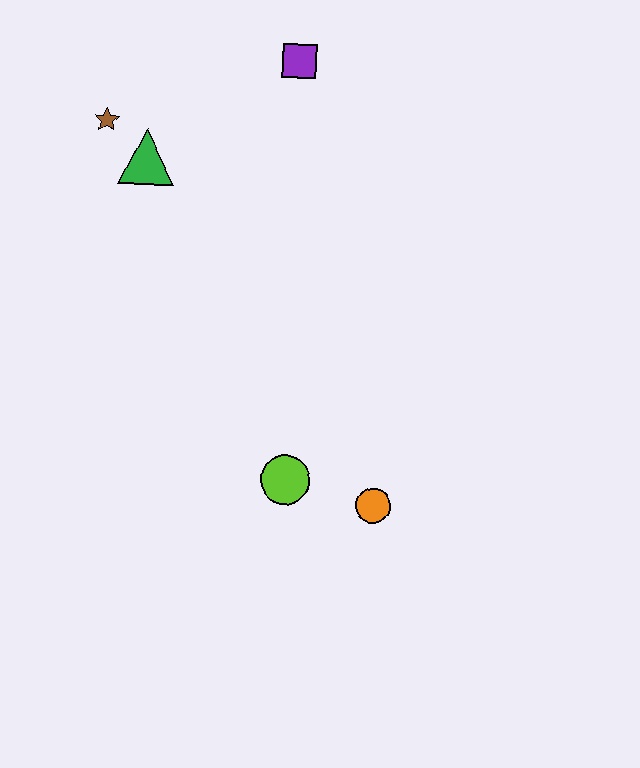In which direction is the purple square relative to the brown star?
The purple square is to the right of the brown star.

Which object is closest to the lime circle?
The orange circle is closest to the lime circle.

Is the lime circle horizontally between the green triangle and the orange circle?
Yes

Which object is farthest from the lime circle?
The purple square is farthest from the lime circle.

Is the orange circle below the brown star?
Yes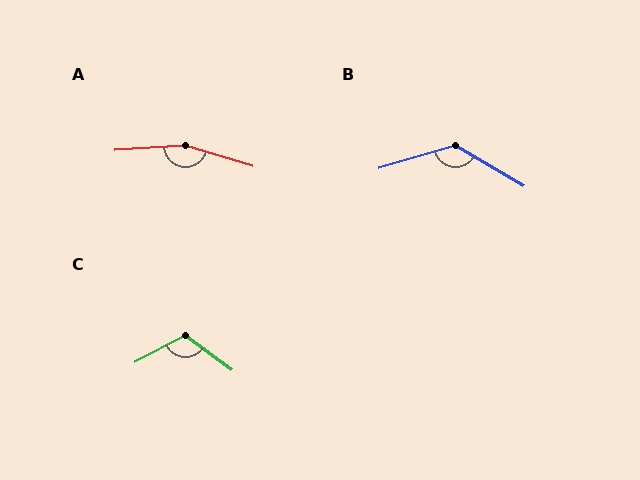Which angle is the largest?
A, at approximately 159 degrees.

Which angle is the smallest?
C, at approximately 116 degrees.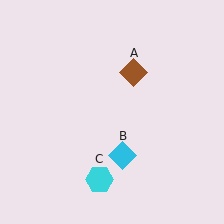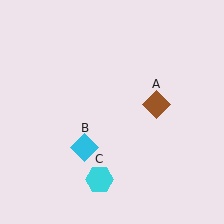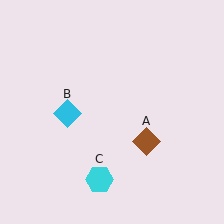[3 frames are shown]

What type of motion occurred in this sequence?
The brown diamond (object A), cyan diamond (object B) rotated clockwise around the center of the scene.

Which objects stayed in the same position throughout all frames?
Cyan hexagon (object C) remained stationary.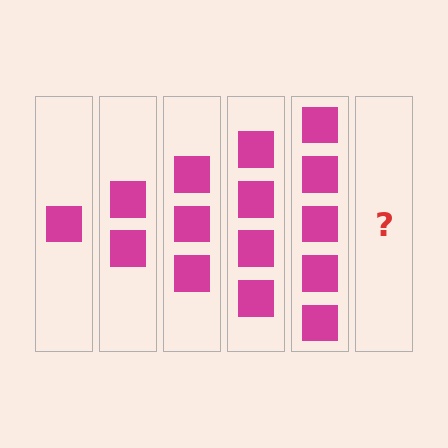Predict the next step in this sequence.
The next step is 6 squares.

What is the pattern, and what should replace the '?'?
The pattern is that each step adds one more square. The '?' should be 6 squares.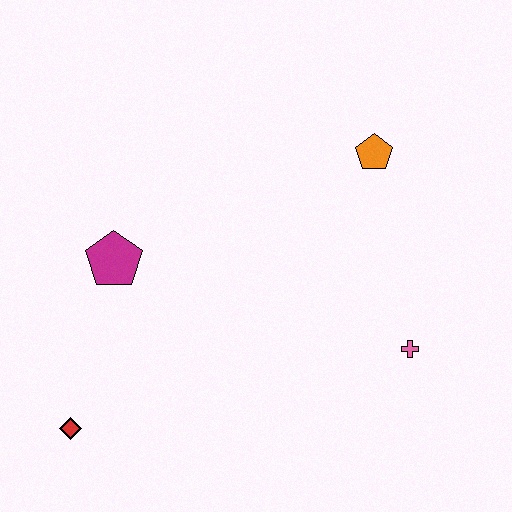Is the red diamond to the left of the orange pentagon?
Yes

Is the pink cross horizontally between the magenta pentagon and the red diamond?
No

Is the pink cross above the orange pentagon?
No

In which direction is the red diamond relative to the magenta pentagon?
The red diamond is below the magenta pentagon.